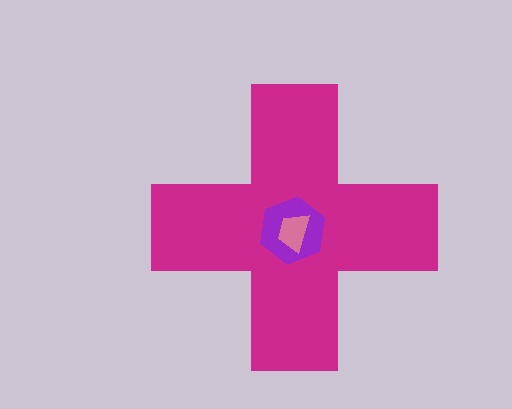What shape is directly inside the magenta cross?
The purple hexagon.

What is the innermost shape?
The pink trapezoid.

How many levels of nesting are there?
3.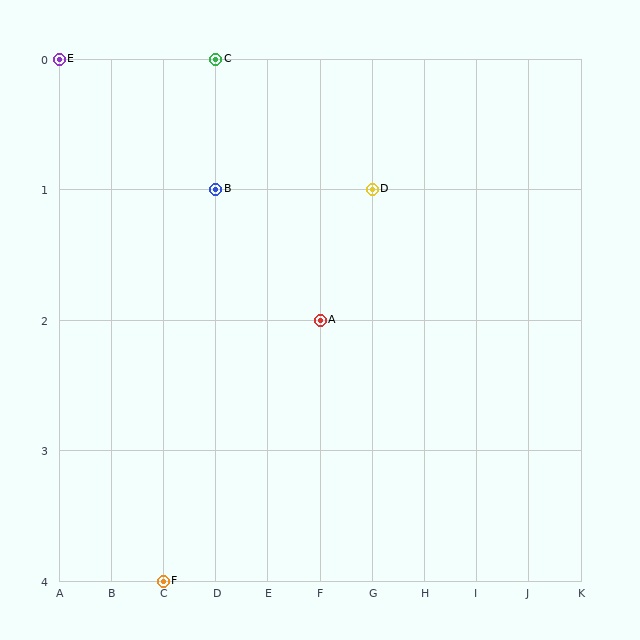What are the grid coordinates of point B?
Point B is at grid coordinates (D, 1).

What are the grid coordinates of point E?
Point E is at grid coordinates (A, 0).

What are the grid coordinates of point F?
Point F is at grid coordinates (C, 4).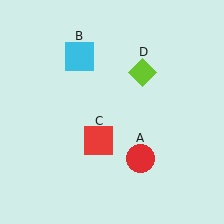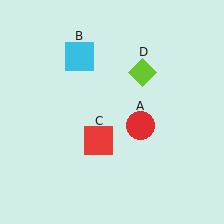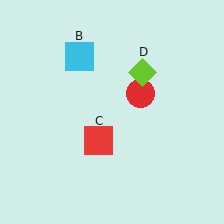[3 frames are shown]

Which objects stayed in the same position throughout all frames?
Cyan square (object B) and red square (object C) and lime diamond (object D) remained stationary.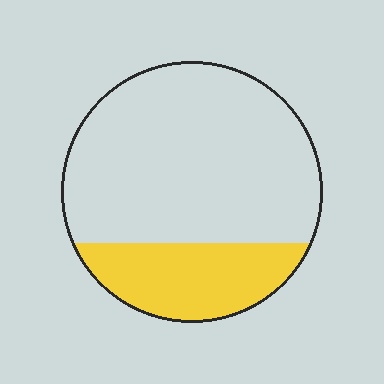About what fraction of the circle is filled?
About one quarter (1/4).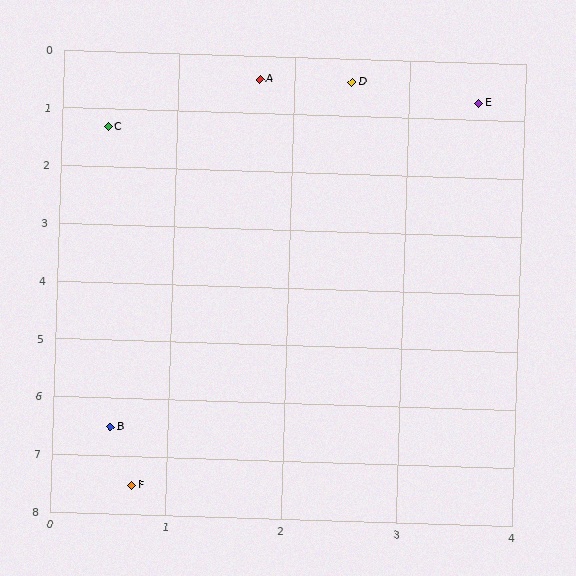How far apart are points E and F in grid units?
Points E and F are about 7.4 grid units apart.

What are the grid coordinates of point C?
Point C is at approximately (0.4, 1.3).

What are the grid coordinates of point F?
Point F is at approximately (0.7, 7.5).